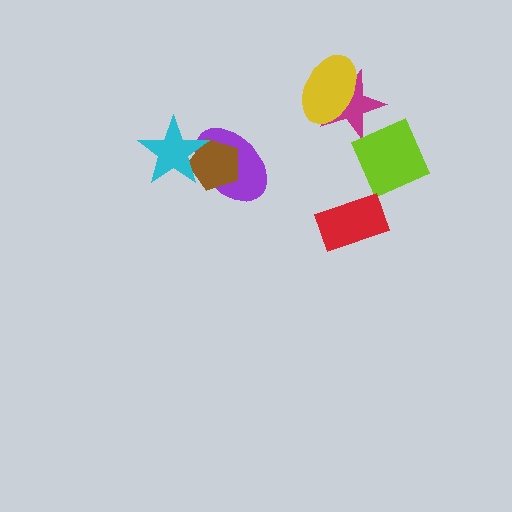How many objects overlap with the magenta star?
2 objects overlap with the magenta star.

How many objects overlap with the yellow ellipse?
1 object overlaps with the yellow ellipse.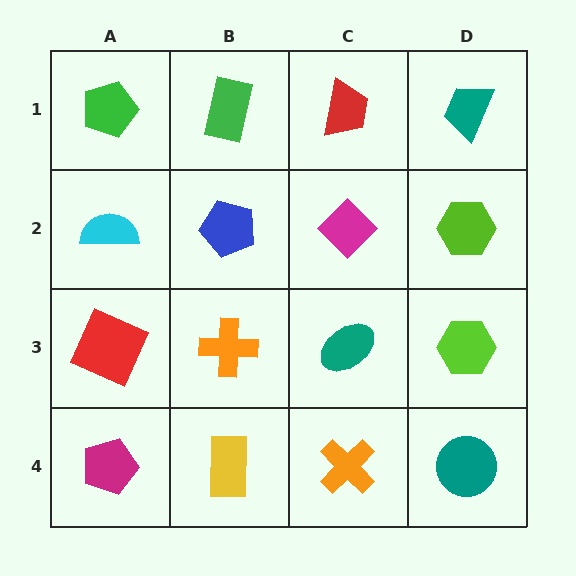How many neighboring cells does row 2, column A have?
3.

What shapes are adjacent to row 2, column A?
A green pentagon (row 1, column A), a red square (row 3, column A), a blue pentagon (row 2, column B).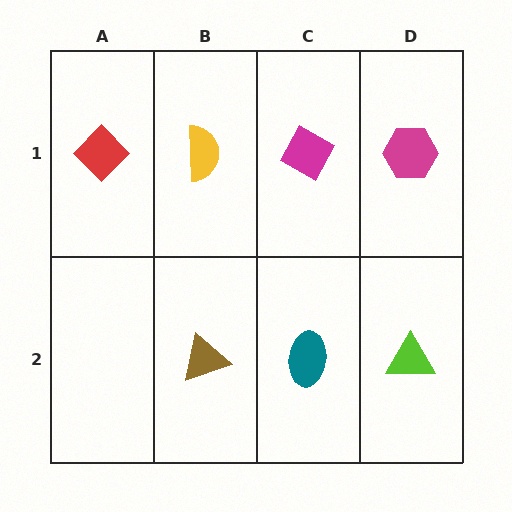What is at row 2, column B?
A brown triangle.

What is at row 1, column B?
A yellow semicircle.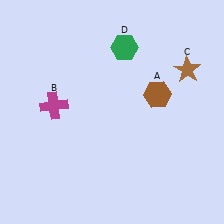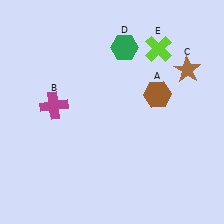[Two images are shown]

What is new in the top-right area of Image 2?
A lime cross (E) was added in the top-right area of Image 2.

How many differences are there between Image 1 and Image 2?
There is 1 difference between the two images.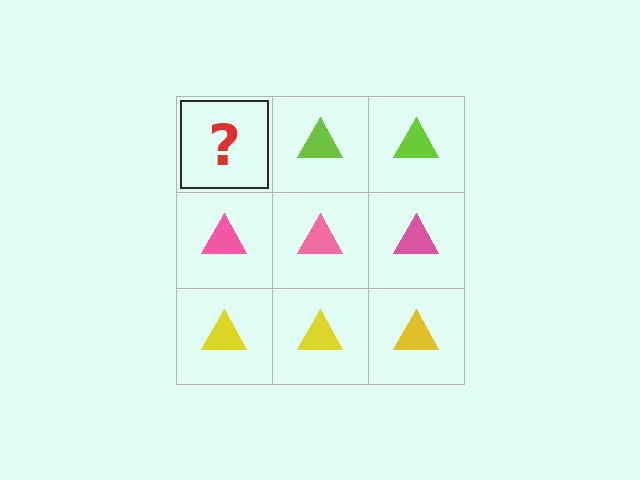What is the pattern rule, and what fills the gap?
The rule is that each row has a consistent color. The gap should be filled with a lime triangle.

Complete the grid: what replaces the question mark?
The question mark should be replaced with a lime triangle.